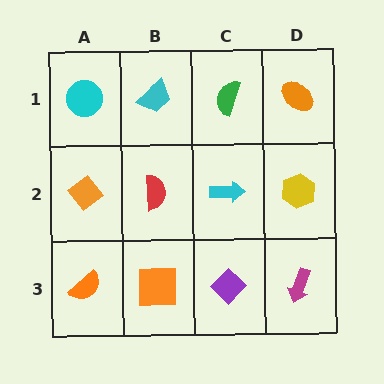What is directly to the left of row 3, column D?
A purple diamond.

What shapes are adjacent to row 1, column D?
A yellow hexagon (row 2, column D), a green semicircle (row 1, column C).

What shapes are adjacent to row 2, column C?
A green semicircle (row 1, column C), a purple diamond (row 3, column C), a red semicircle (row 2, column B), a yellow hexagon (row 2, column D).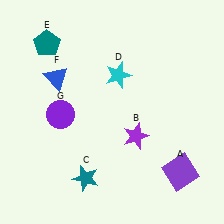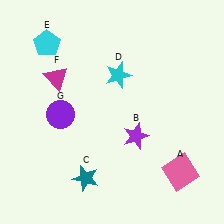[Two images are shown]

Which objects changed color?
A changed from purple to pink. E changed from teal to cyan. F changed from blue to magenta.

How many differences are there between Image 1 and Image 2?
There are 3 differences between the two images.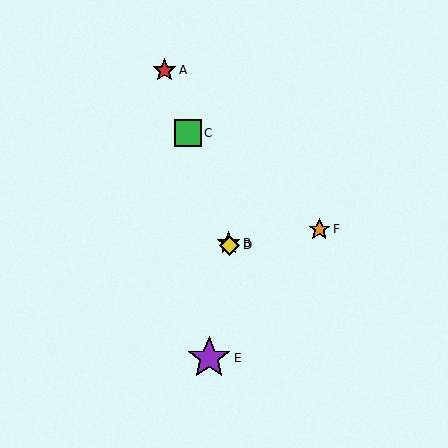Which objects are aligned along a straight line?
Objects A, B, C, D are aligned along a straight line.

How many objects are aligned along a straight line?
4 objects (A, B, C, D) are aligned along a straight line.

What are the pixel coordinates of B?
Object B is at (229, 243).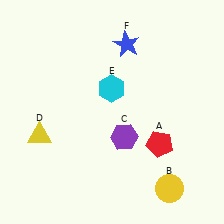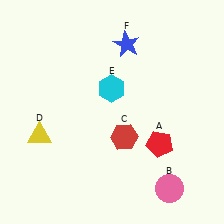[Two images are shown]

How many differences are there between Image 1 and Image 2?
There are 2 differences between the two images.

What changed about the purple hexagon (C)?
In Image 1, C is purple. In Image 2, it changed to red.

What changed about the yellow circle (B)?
In Image 1, B is yellow. In Image 2, it changed to pink.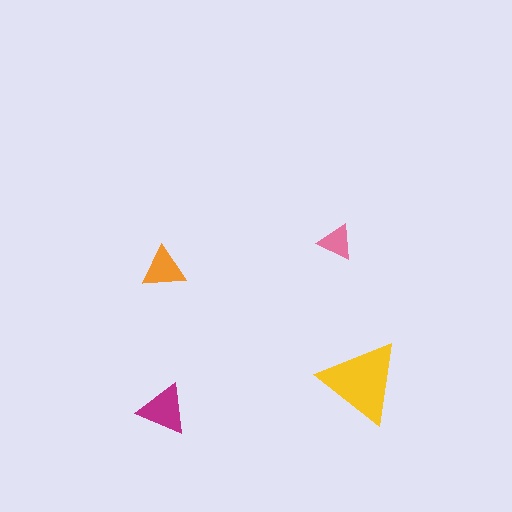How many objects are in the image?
There are 4 objects in the image.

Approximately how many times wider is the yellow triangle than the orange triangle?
About 2 times wider.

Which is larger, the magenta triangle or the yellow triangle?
The yellow one.